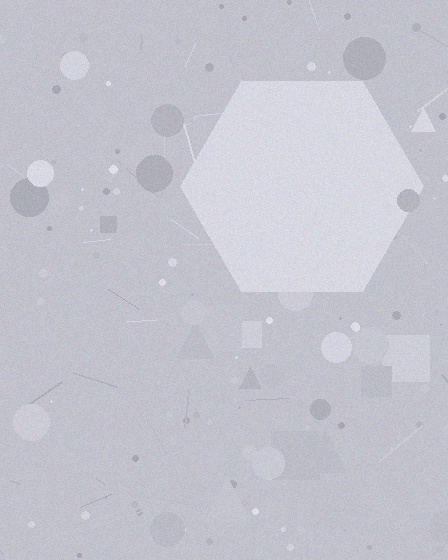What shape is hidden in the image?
A hexagon is hidden in the image.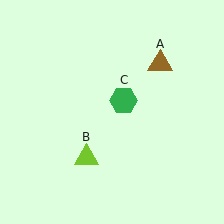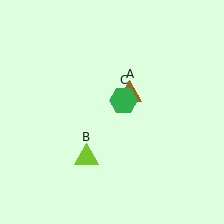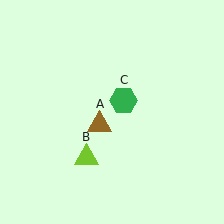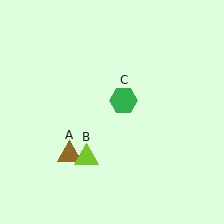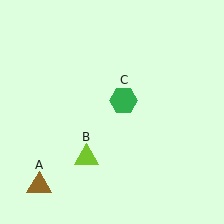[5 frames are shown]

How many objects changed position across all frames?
1 object changed position: brown triangle (object A).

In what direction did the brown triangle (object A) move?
The brown triangle (object A) moved down and to the left.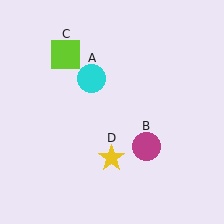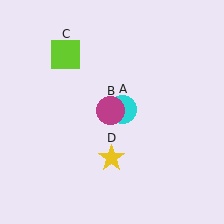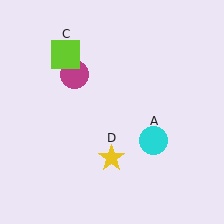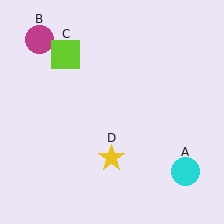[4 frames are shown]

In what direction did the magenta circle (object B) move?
The magenta circle (object B) moved up and to the left.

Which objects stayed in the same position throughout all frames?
Lime square (object C) and yellow star (object D) remained stationary.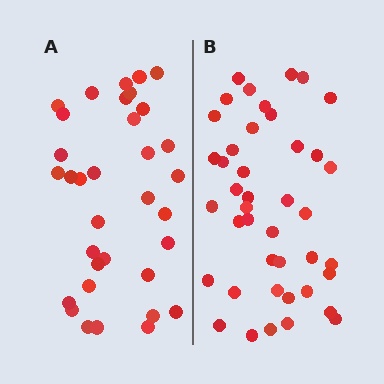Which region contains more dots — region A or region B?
Region B (the right region) has more dots.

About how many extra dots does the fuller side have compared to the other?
Region B has roughly 8 or so more dots than region A.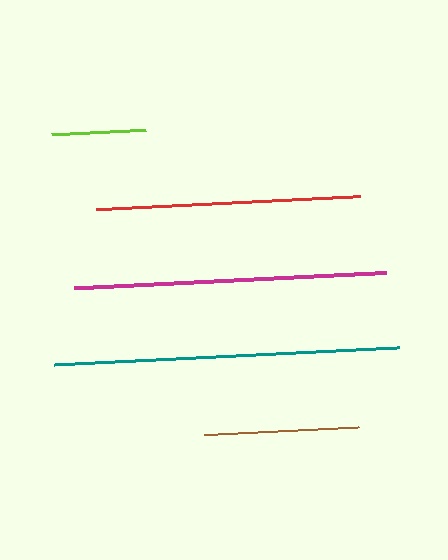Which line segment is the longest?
The teal line is the longest at approximately 344 pixels.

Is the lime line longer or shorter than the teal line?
The teal line is longer than the lime line.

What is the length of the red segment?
The red segment is approximately 264 pixels long.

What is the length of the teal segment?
The teal segment is approximately 344 pixels long.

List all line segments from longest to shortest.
From longest to shortest: teal, magenta, red, brown, lime.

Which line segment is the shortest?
The lime line is the shortest at approximately 94 pixels.